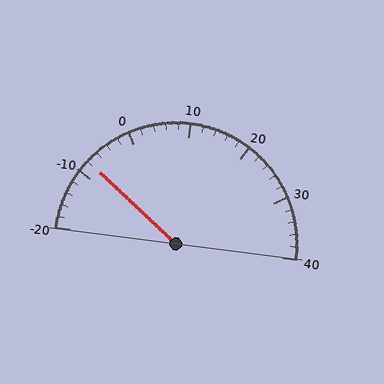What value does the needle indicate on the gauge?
The needle indicates approximately -8.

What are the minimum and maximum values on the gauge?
The gauge ranges from -20 to 40.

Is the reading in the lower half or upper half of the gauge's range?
The reading is in the lower half of the range (-20 to 40).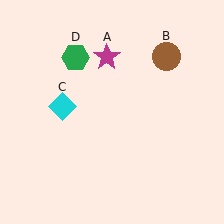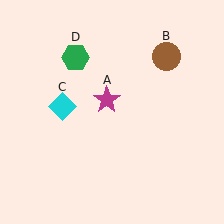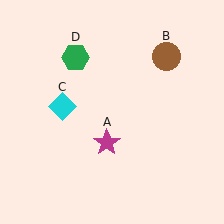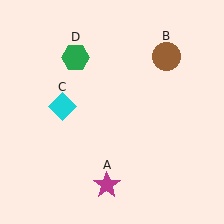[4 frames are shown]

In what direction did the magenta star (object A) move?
The magenta star (object A) moved down.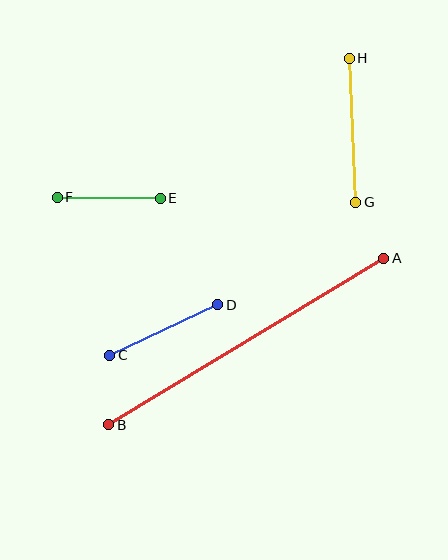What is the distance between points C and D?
The distance is approximately 119 pixels.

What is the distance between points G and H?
The distance is approximately 144 pixels.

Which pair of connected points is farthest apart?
Points A and B are farthest apart.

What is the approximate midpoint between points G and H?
The midpoint is at approximately (353, 130) pixels.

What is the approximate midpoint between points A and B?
The midpoint is at approximately (246, 342) pixels.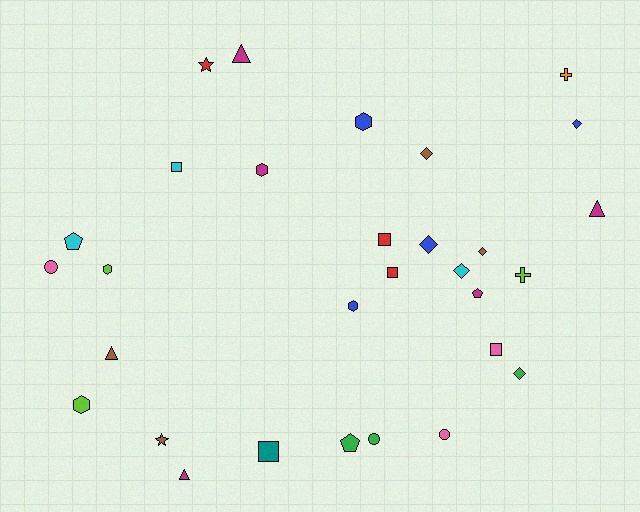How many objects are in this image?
There are 30 objects.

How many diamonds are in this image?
There are 6 diamonds.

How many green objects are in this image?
There are 3 green objects.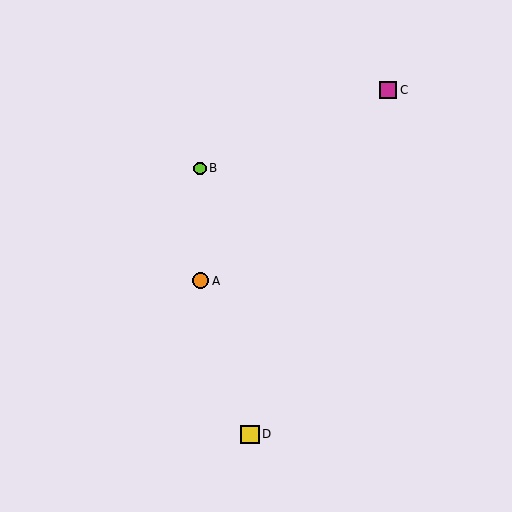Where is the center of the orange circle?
The center of the orange circle is at (201, 281).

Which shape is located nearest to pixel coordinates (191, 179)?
The lime circle (labeled B) at (200, 168) is nearest to that location.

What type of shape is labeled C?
Shape C is a magenta square.